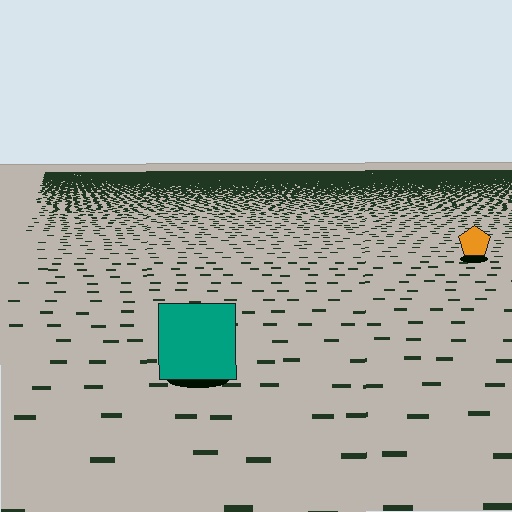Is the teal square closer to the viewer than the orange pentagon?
Yes. The teal square is closer — you can tell from the texture gradient: the ground texture is coarser near it.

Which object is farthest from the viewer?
The orange pentagon is farthest from the viewer. It appears smaller and the ground texture around it is denser.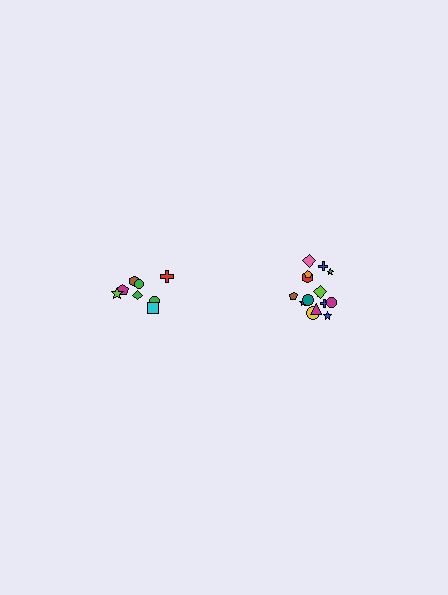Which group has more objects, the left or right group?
The right group.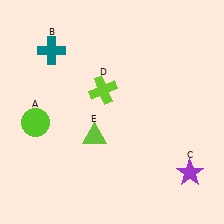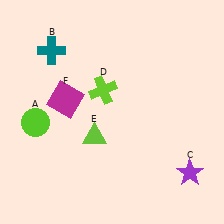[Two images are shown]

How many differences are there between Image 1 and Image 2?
There is 1 difference between the two images.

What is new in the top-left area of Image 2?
A magenta square (F) was added in the top-left area of Image 2.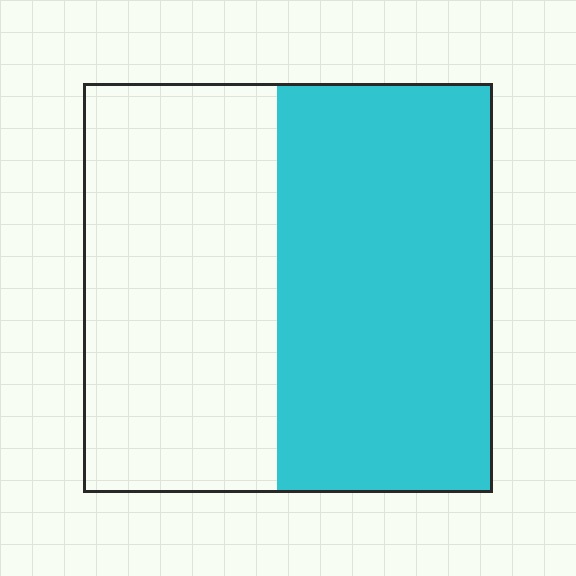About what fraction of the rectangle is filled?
About one half (1/2).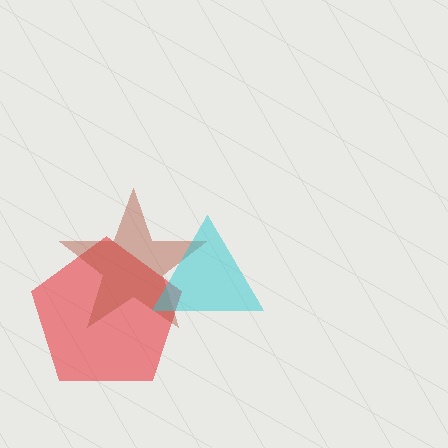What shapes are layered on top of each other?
The layered shapes are: a red pentagon, a brown star, a cyan triangle.